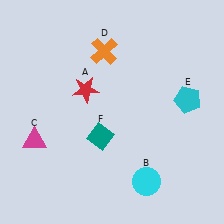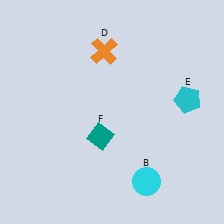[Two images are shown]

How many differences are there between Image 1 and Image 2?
There are 2 differences between the two images.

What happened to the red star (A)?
The red star (A) was removed in Image 2. It was in the top-left area of Image 1.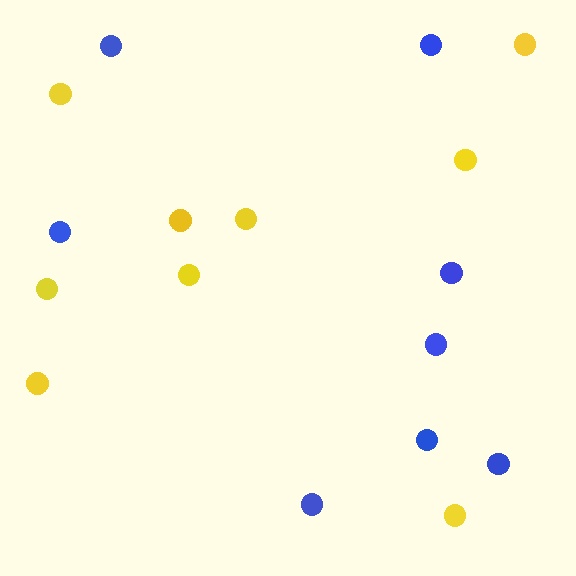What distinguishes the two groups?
There are 2 groups: one group of blue circles (8) and one group of yellow circles (9).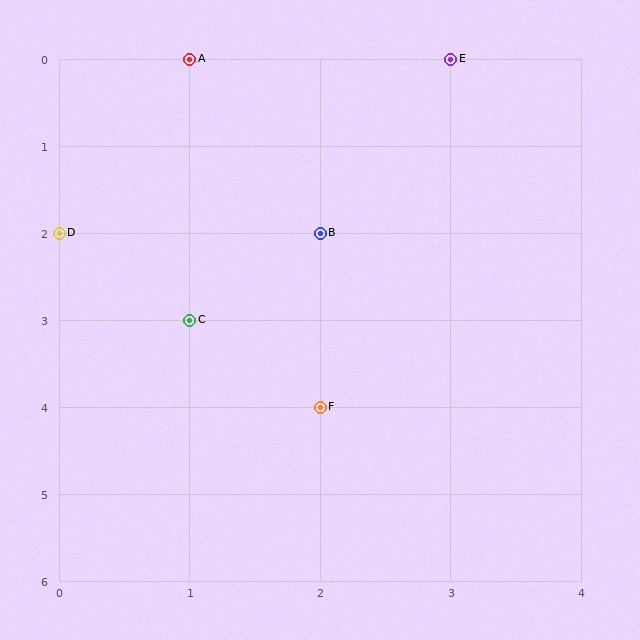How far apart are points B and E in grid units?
Points B and E are 1 column and 2 rows apart (about 2.2 grid units diagonally).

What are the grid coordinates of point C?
Point C is at grid coordinates (1, 3).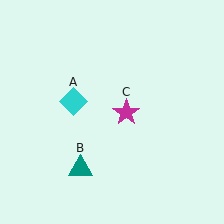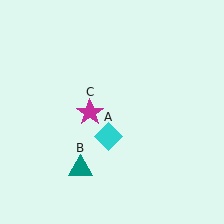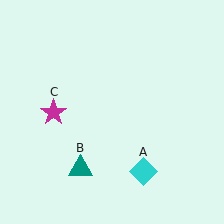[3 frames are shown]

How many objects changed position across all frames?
2 objects changed position: cyan diamond (object A), magenta star (object C).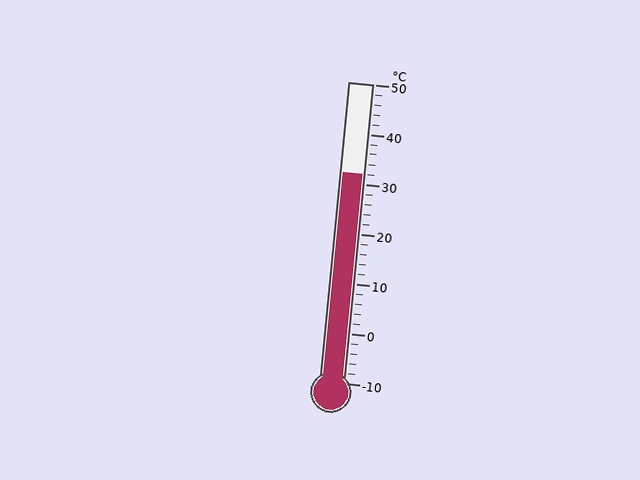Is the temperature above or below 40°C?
The temperature is below 40°C.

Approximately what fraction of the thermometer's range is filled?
The thermometer is filled to approximately 70% of its range.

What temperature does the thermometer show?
The thermometer shows approximately 32°C.